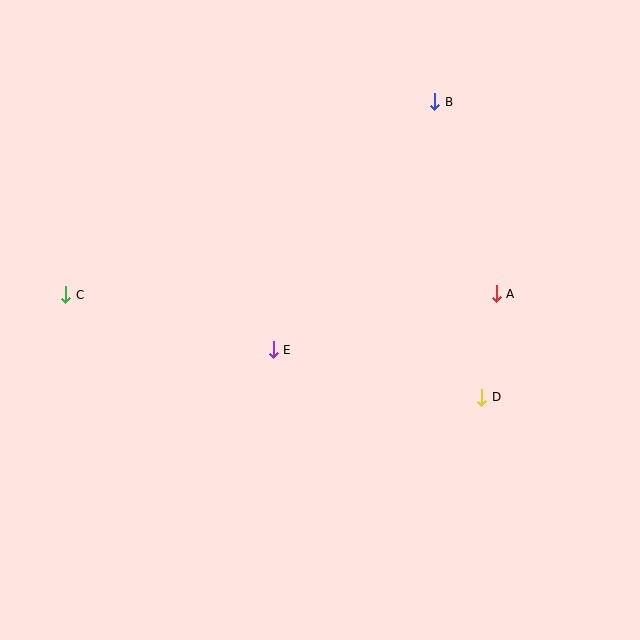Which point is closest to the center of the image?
Point E at (273, 350) is closest to the center.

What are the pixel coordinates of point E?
Point E is at (273, 350).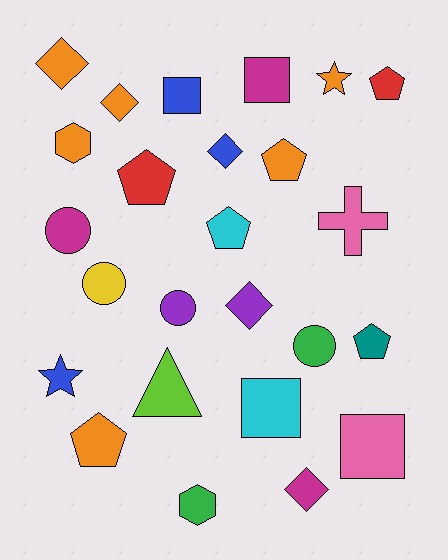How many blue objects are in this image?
There are 3 blue objects.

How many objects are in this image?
There are 25 objects.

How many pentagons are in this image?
There are 6 pentagons.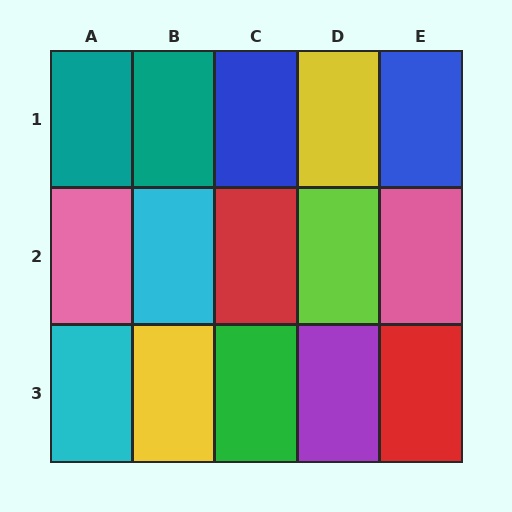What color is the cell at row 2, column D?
Lime.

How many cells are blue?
2 cells are blue.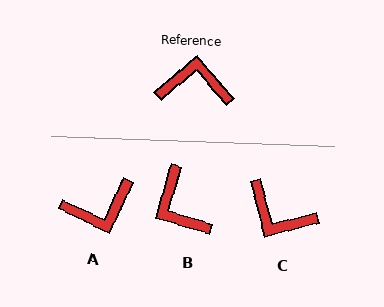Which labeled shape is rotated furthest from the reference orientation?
A, about 155 degrees away.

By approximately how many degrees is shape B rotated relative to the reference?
Approximately 123 degrees counter-clockwise.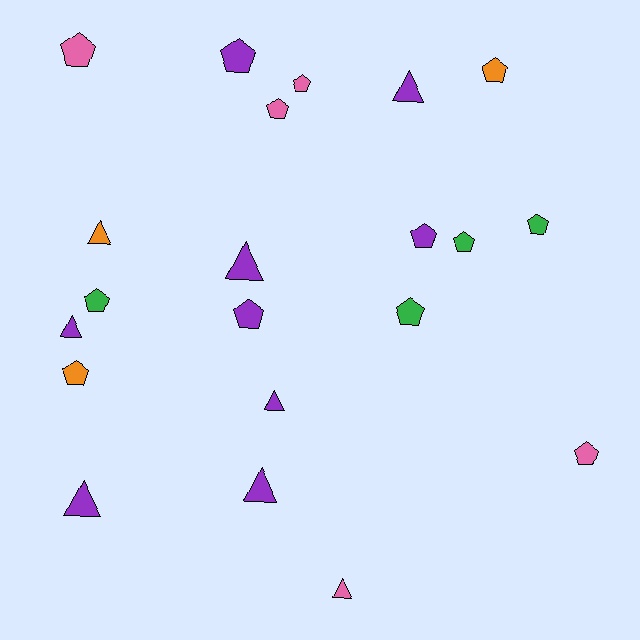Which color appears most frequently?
Purple, with 9 objects.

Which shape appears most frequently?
Pentagon, with 13 objects.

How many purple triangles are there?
There are 6 purple triangles.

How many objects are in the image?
There are 21 objects.